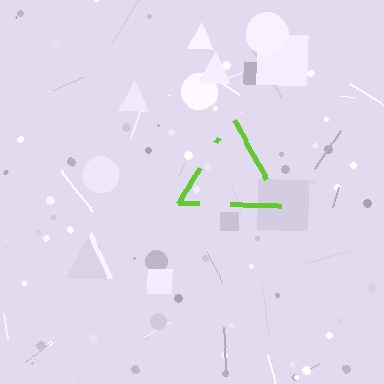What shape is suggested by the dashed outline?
The dashed outline suggests a triangle.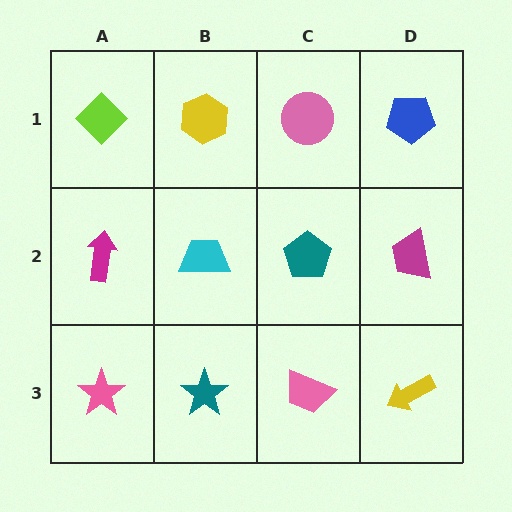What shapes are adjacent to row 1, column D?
A magenta trapezoid (row 2, column D), a pink circle (row 1, column C).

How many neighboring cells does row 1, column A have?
2.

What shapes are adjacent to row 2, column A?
A lime diamond (row 1, column A), a pink star (row 3, column A), a cyan trapezoid (row 2, column B).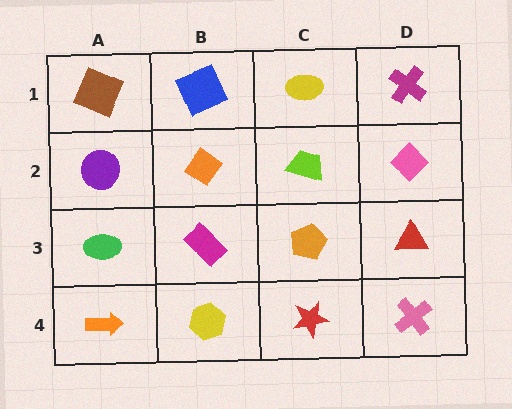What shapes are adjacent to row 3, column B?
An orange diamond (row 2, column B), a yellow hexagon (row 4, column B), a green ellipse (row 3, column A), an orange pentagon (row 3, column C).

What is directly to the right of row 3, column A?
A magenta rectangle.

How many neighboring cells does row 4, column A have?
2.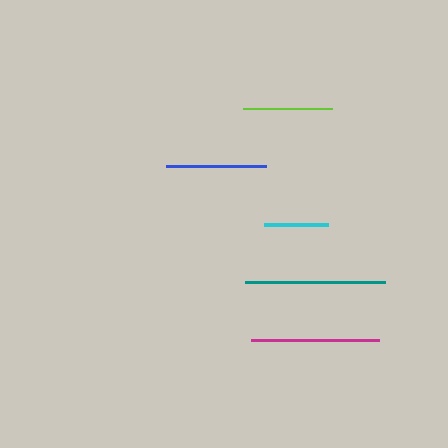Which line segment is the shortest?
The cyan line is the shortest at approximately 63 pixels.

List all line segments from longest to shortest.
From longest to shortest: teal, magenta, blue, lime, cyan.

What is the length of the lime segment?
The lime segment is approximately 88 pixels long.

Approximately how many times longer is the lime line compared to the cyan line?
The lime line is approximately 1.4 times the length of the cyan line.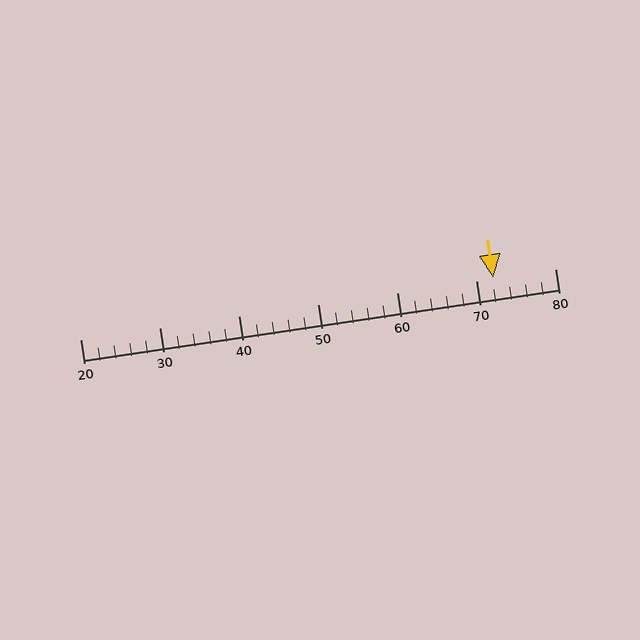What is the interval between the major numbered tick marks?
The major tick marks are spaced 10 units apart.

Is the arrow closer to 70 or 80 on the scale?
The arrow is closer to 70.